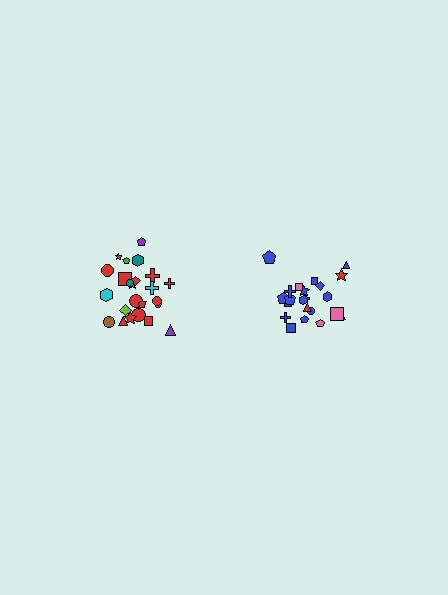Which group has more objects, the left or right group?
The left group.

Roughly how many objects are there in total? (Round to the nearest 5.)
Roughly 45 objects in total.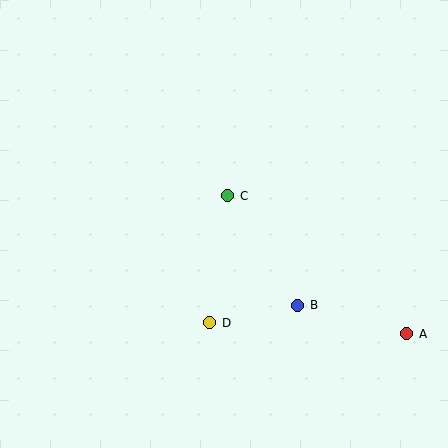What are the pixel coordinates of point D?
Point D is at (210, 323).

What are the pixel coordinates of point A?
Point A is at (407, 334).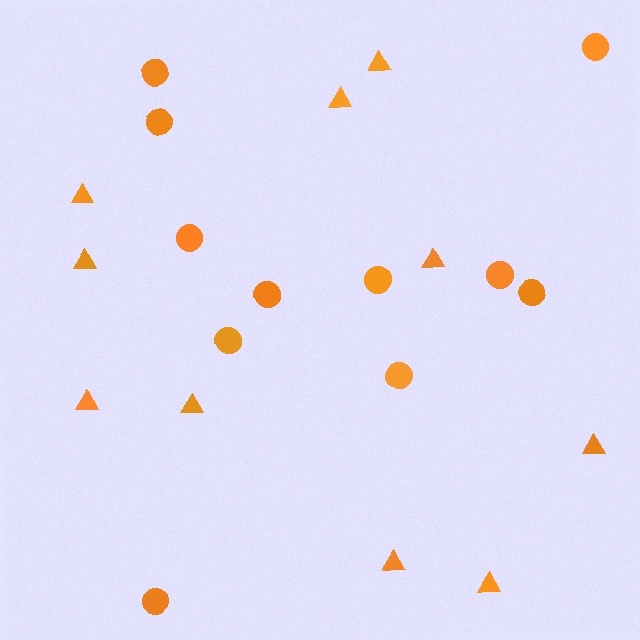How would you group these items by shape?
There are 2 groups: one group of triangles (10) and one group of circles (11).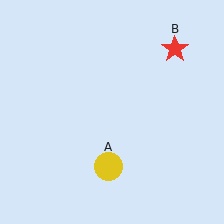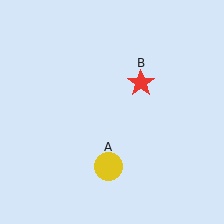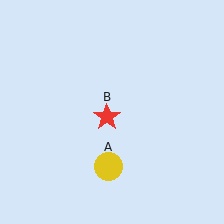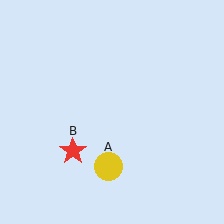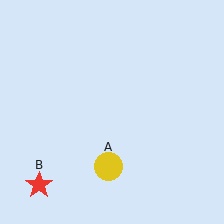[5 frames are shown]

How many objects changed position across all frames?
1 object changed position: red star (object B).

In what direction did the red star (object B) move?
The red star (object B) moved down and to the left.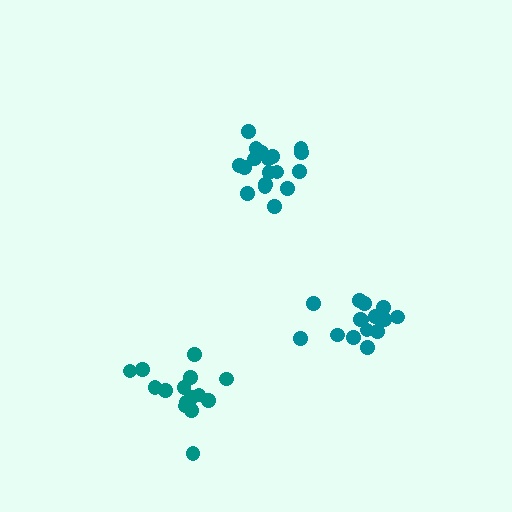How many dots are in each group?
Group 1: 15 dots, Group 2: 18 dots, Group 3: 15 dots (48 total).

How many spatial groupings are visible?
There are 3 spatial groupings.